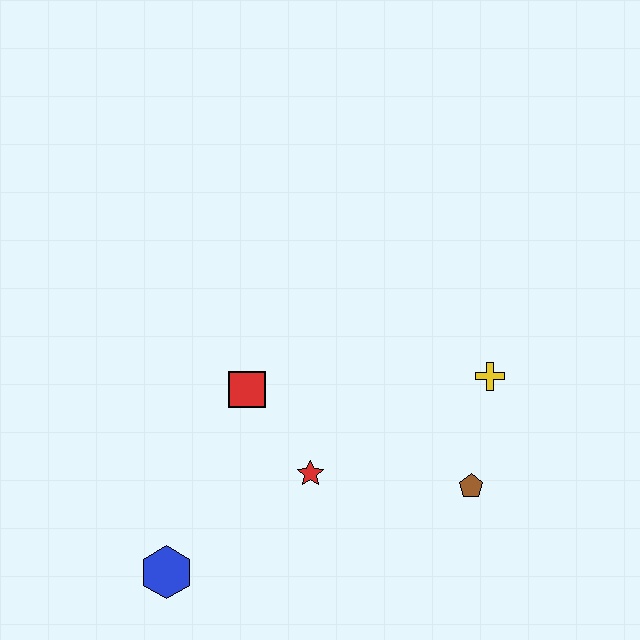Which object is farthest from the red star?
The yellow cross is farthest from the red star.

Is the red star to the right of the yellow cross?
No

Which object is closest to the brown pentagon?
The yellow cross is closest to the brown pentagon.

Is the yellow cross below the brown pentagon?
No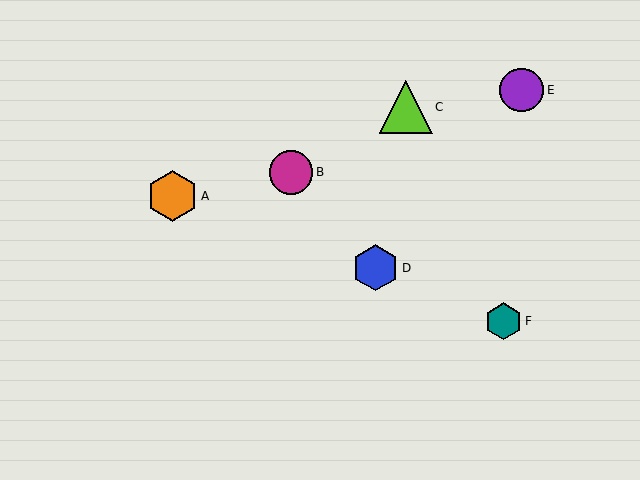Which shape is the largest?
The lime triangle (labeled C) is the largest.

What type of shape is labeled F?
Shape F is a teal hexagon.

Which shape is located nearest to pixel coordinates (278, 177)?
The magenta circle (labeled B) at (291, 172) is nearest to that location.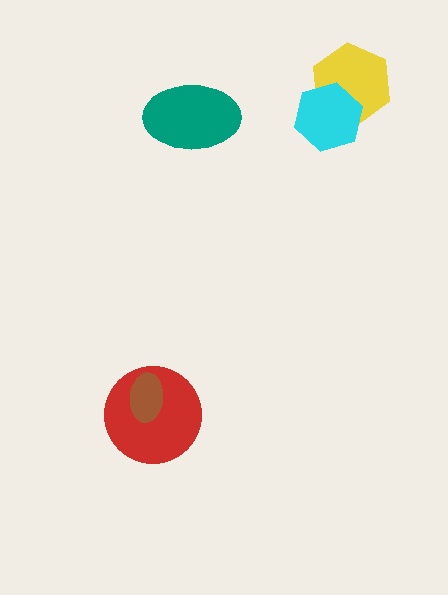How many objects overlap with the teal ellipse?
0 objects overlap with the teal ellipse.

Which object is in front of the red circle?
The brown ellipse is in front of the red circle.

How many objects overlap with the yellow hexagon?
1 object overlaps with the yellow hexagon.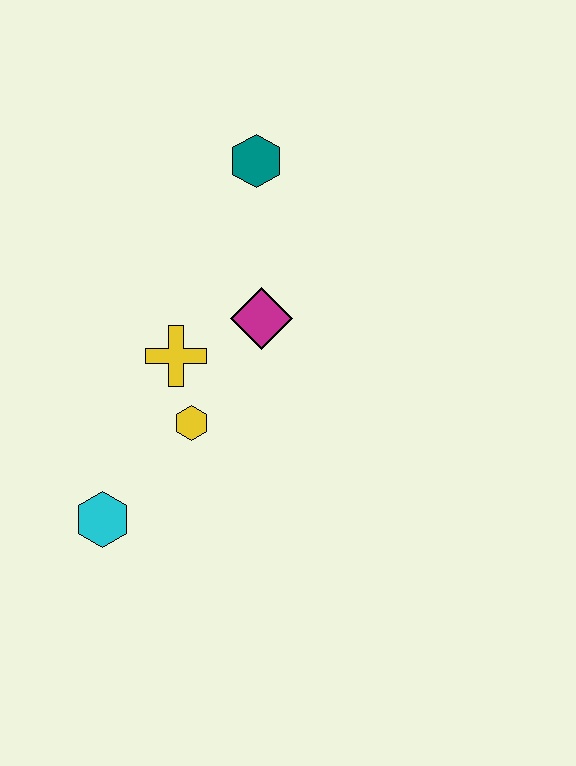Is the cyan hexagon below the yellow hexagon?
Yes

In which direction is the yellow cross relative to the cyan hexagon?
The yellow cross is above the cyan hexagon.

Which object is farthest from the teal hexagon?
The cyan hexagon is farthest from the teal hexagon.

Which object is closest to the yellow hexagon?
The yellow cross is closest to the yellow hexagon.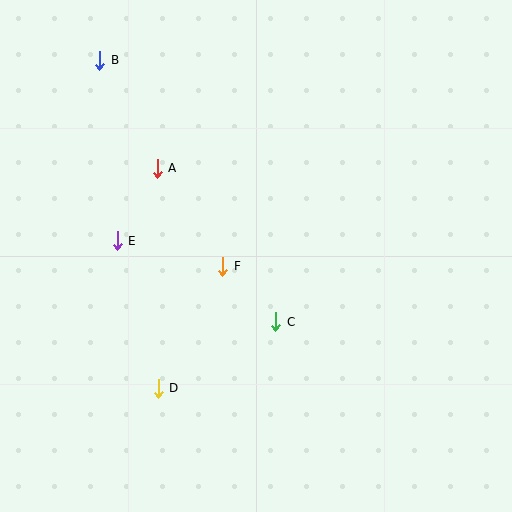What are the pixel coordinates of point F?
Point F is at (222, 266).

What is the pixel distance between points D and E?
The distance between D and E is 153 pixels.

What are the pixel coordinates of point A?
Point A is at (157, 168).